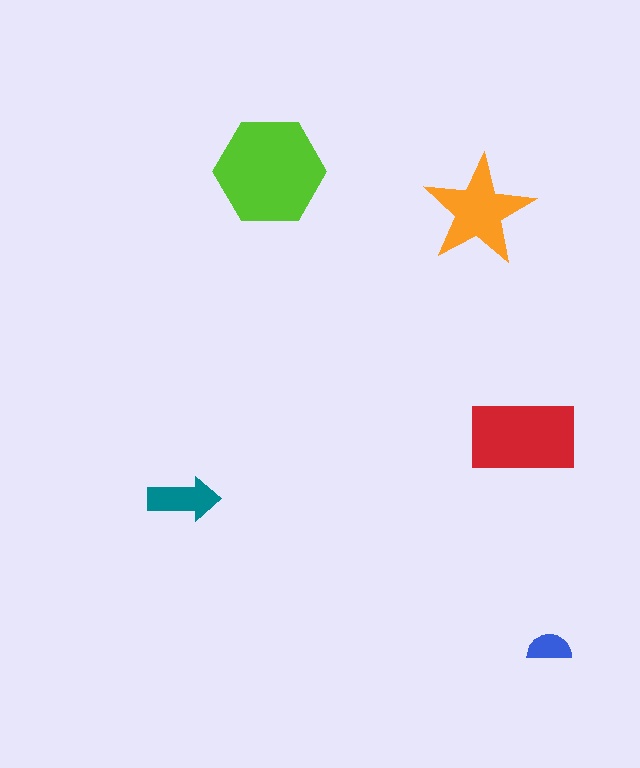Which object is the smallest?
The blue semicircle.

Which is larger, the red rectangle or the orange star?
The red rectangle.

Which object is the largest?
The lime hexagon.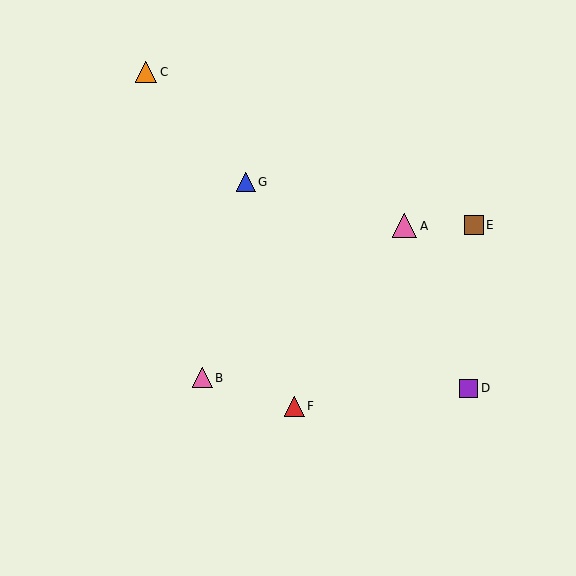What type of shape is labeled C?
Shape C is an orange triangle.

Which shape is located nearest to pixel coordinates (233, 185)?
The blue triangle (labeled G) at (246, 182) is nearest to that location.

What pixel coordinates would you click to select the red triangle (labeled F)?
Click at (294, 406) to select the red triangle F.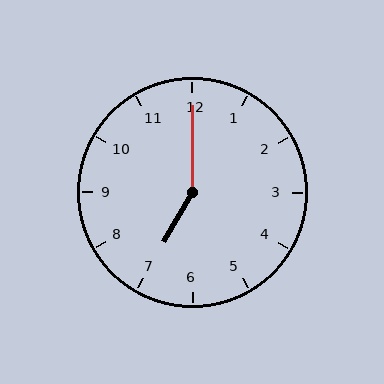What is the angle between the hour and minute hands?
Approximately 150 degrees.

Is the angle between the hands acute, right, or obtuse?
It is obtuse.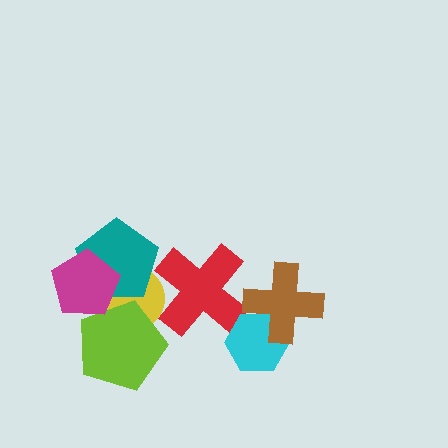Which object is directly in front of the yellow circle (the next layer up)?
The lime pentagon is directly in front of the yellow circle.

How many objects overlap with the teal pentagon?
2 objects overlap with the teal pentagon.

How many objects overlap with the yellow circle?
4 objects overlap with the yellow circle.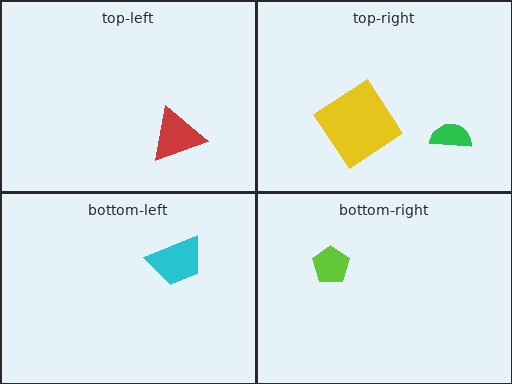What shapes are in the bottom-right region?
The lime pentagon.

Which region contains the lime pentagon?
The bottom-right region.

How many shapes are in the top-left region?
1.